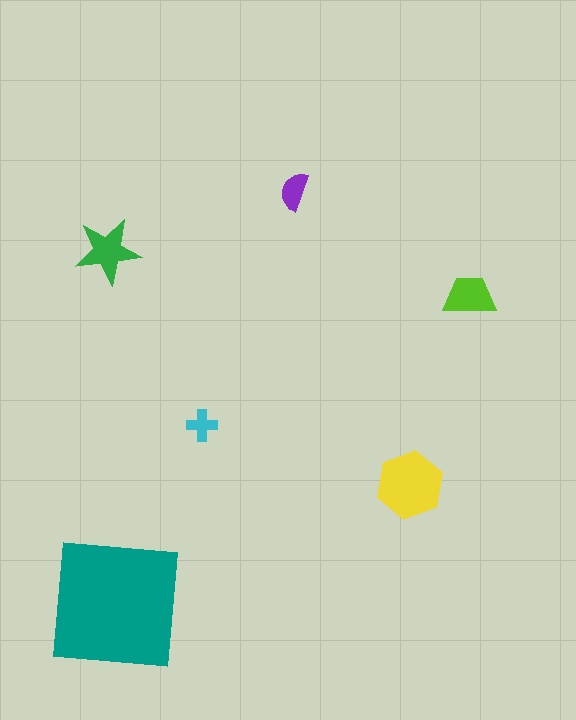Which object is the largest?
The teal square.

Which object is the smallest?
The cyan cross.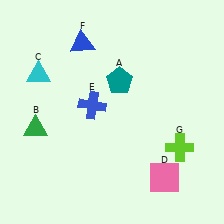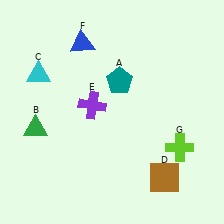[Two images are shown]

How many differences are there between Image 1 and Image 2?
There are 2 differences between the two images.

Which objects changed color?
D changed from pink to brown. E changed from blue to purple.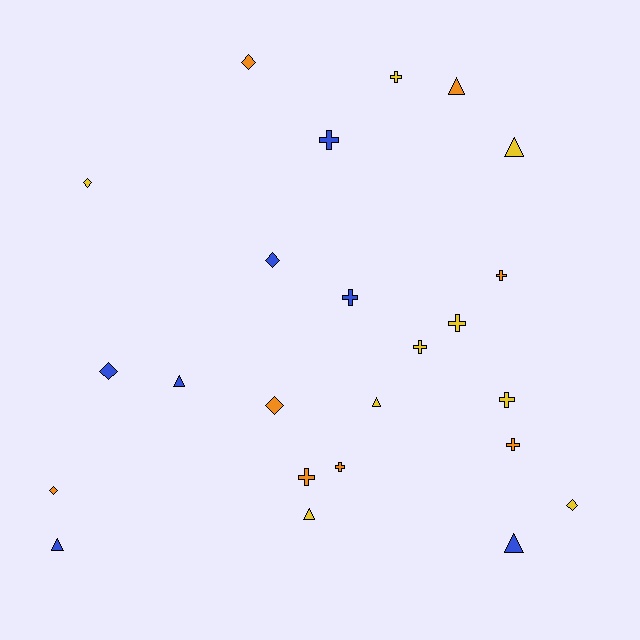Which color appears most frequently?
Yellow, with 9 objects.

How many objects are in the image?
There are 24 objects.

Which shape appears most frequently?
Cross, with 10 objects.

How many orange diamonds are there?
There are 3 orange diamonds.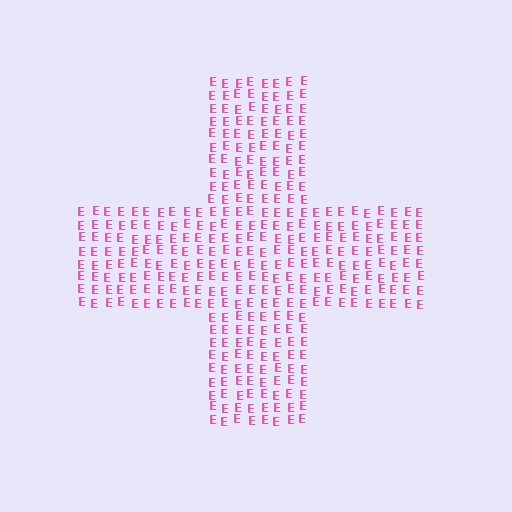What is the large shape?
The large shape is a cross.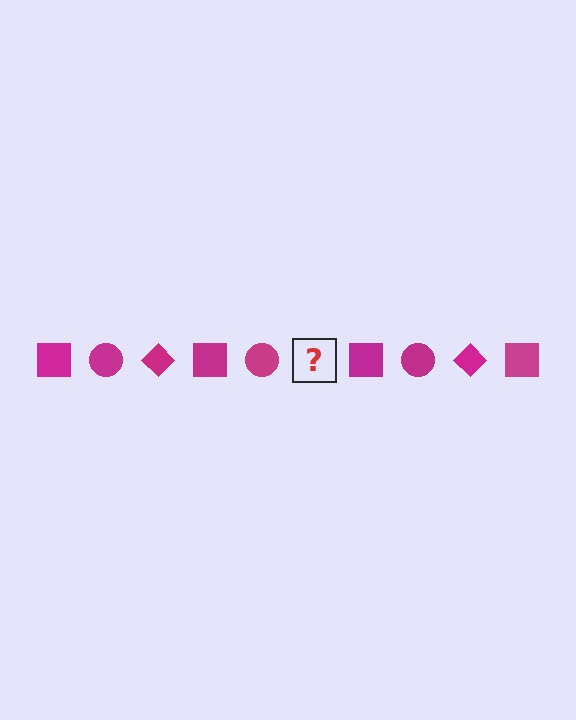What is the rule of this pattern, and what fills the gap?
The rule is that the pattern cycles through square, circle, diamond shapes in magenta. The gap should be filled with a magenta diamond.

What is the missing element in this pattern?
The missing element is a magenta diamond.